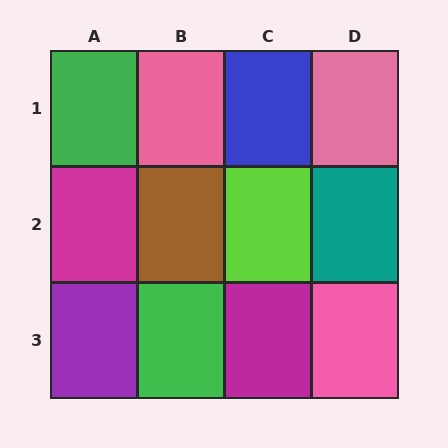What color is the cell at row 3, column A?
Purple.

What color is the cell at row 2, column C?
Lime.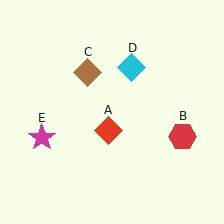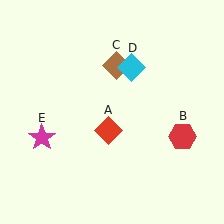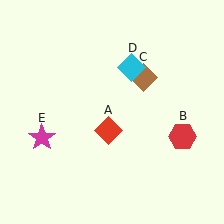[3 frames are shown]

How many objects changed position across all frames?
1 object changed position: brown diamond (object C).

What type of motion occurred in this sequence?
The brown diamond (object C) rotated clockwise around the center of the scene.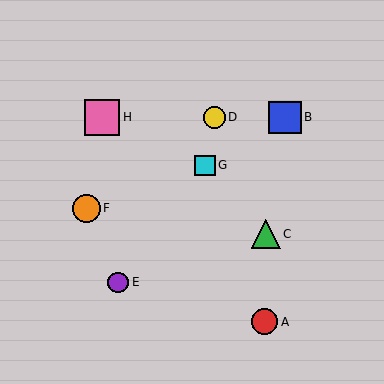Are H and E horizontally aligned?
No, H is at y≈117 and E is at y≈282.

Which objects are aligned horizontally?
Objects B, D, H are aligned horizontally.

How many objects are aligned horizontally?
3 objects (B, D, H) are aligned horizontally.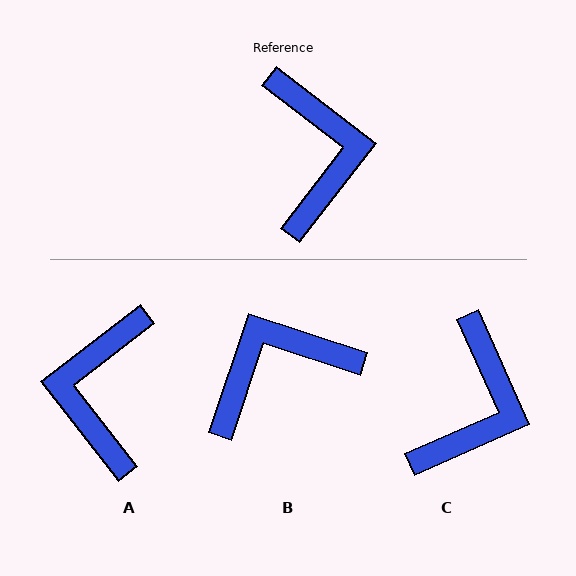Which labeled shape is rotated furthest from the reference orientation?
A, about 165 degrees away.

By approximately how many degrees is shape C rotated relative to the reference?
Approximately 29 degrees clockwise.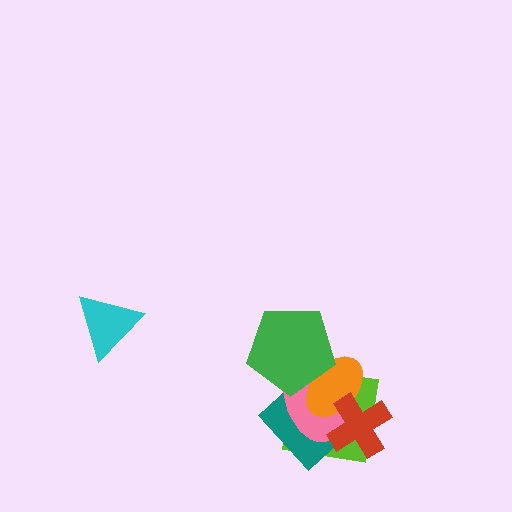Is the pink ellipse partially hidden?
Yes, it is partially covered by another shape.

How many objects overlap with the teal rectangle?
4 objects overlap with the teal rectangle.